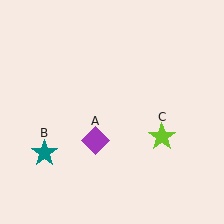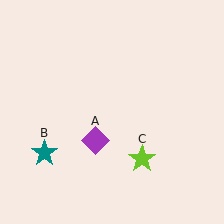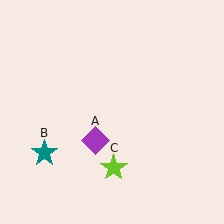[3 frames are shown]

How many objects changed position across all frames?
1 object changed position: lime star (object C).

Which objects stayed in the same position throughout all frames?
Purple diamond (object A) and teal star (object B) remained stationary.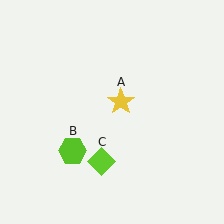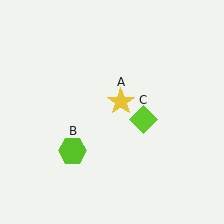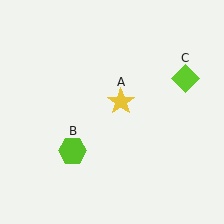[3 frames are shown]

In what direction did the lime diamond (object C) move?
The lime diamond (object C) moved up and to the right.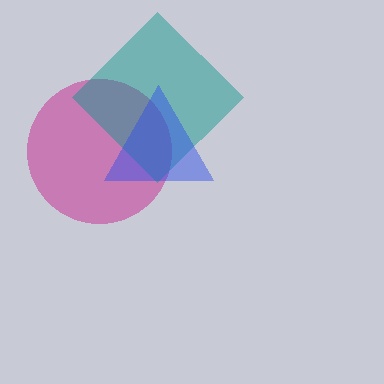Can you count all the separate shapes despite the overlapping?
Yes, there are 3 separate shapes.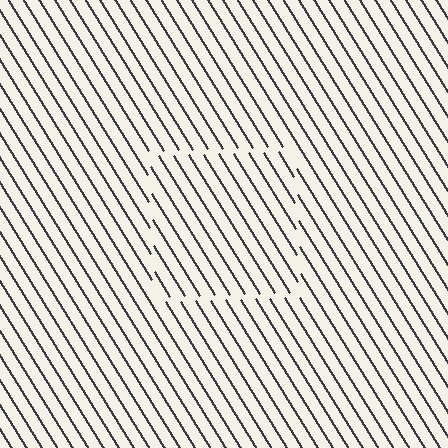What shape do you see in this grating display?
An illusory square. The interior of the shape contains the same grating, shifted by half a period — the contour is defined by the phase discontinuity where line-ends from the inner and outer gratings abut.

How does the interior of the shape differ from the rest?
The interior of the shape contains the same grating, shifted by half a period — the contour is defined by the phase discontinuity where line-ends from the inner and outer gratings abut.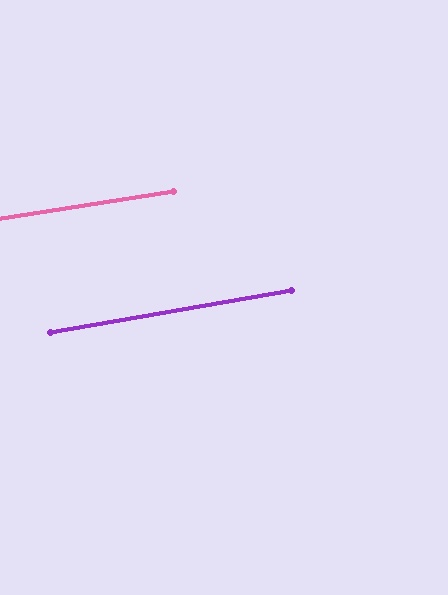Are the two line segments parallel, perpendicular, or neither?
Parallel — their directions differ by only 0.8°.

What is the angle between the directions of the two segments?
Approximately 1 degree.